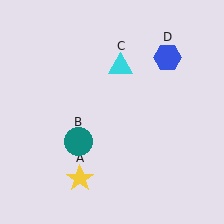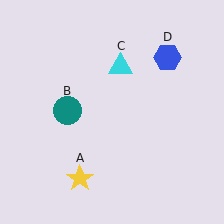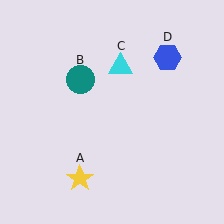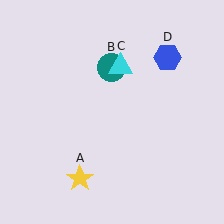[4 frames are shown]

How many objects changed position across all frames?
1 object changed position: teal circle (object B).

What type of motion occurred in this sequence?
The teal circle (object B) rotated clockwise around the center of the scene.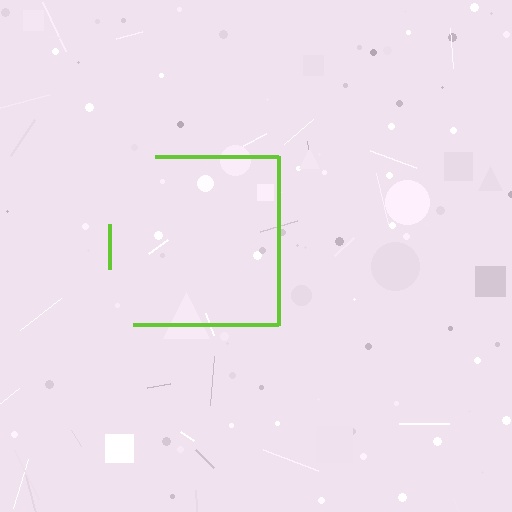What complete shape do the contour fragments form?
The contour fragments form a square.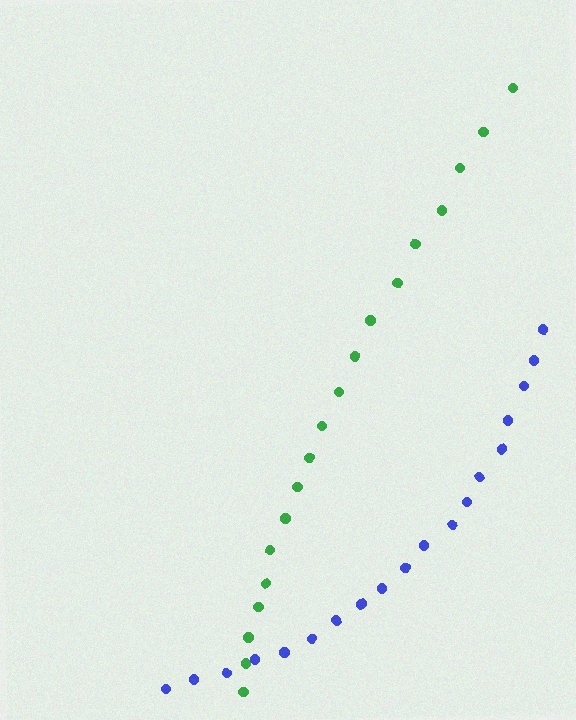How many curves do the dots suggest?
There are 2 distinct paths.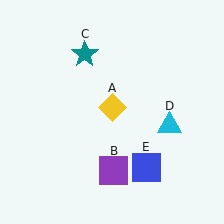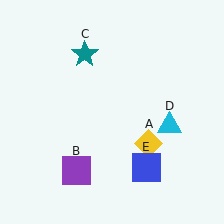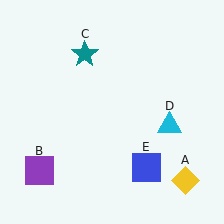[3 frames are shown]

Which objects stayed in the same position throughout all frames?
Teal star (object C) and cyan triangle (object D) and blue square (object E) remained stationary.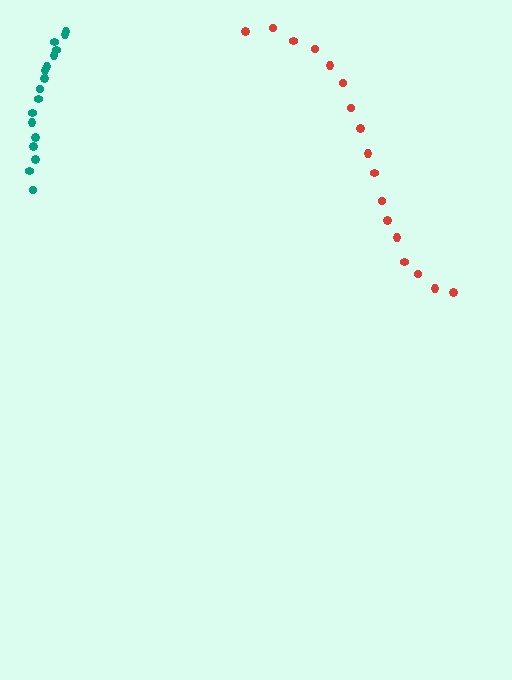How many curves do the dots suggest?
There are 2 distinct paths.